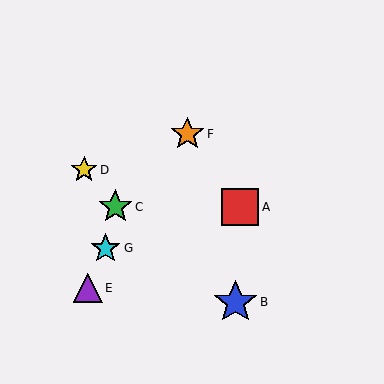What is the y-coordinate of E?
Object E is at y≈288.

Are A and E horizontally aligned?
No, A is at y≈207 and E is at y≈288.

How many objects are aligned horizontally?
2 objects (A, C) are aligned horizontally.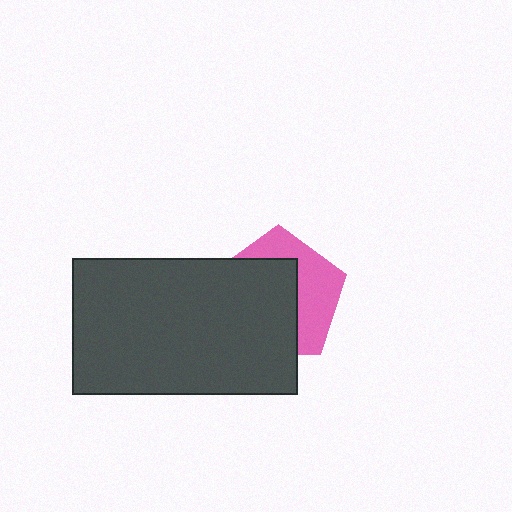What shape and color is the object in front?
The object in front is a dark gray rectangle.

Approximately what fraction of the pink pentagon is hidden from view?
Roughly 59% of the pink pentagon is hidden behind the dark gray rectangle.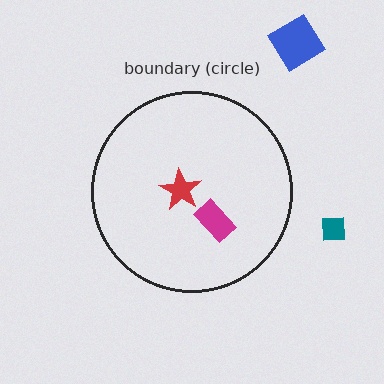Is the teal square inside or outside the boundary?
Outside.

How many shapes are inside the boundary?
2 inside, 2 outside.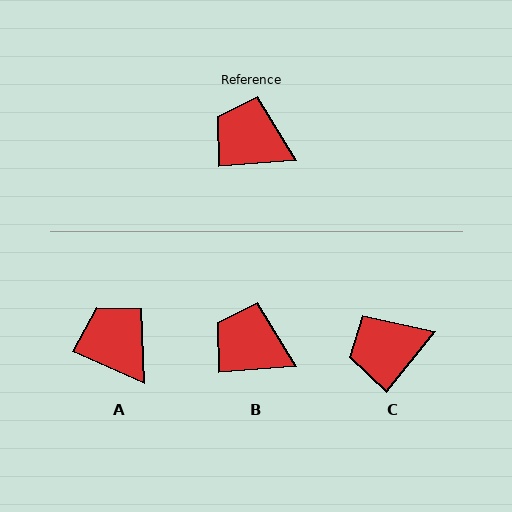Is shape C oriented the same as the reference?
No, it is off by about 46 degrees.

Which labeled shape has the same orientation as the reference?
B.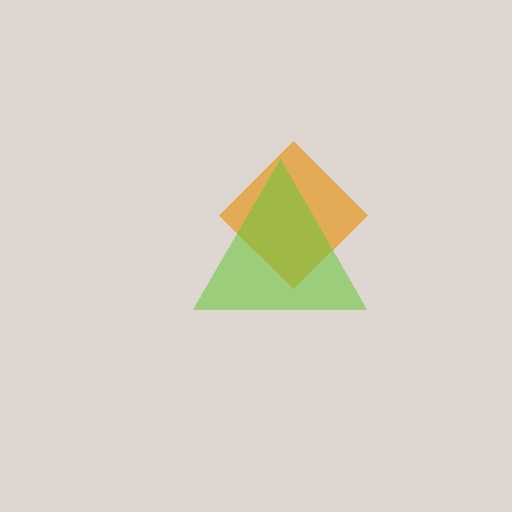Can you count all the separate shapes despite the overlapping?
Yes, there are 2 separate shapes.